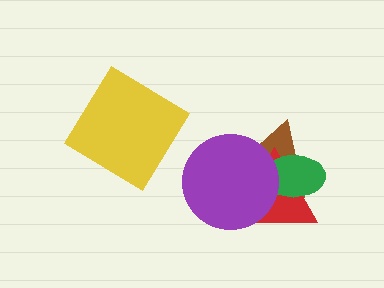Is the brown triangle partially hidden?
Yes, it is partially covered by another shape.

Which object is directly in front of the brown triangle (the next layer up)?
The red triangle is directly in front of the brown triangle.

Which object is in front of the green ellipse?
The purple circle is in front of the green ellipse.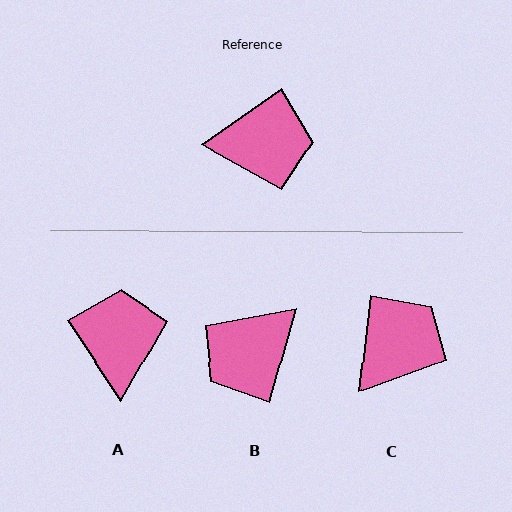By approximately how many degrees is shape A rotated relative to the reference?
Approximately 89 degrees counter-clockwise.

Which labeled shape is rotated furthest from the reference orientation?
B, about 141 degrees away.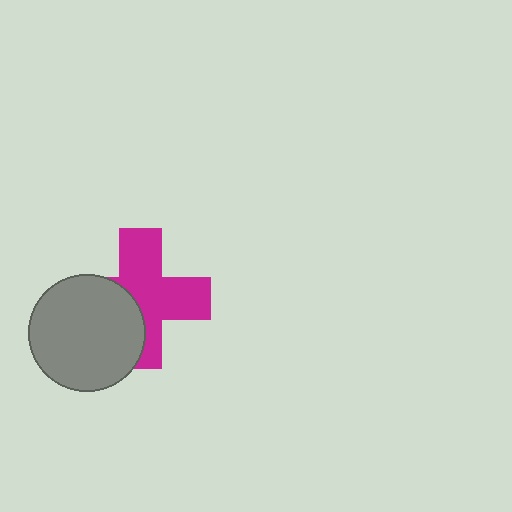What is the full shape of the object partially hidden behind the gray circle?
The partially hidden object is a magenta cross.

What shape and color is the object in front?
The object in front is a gray circle.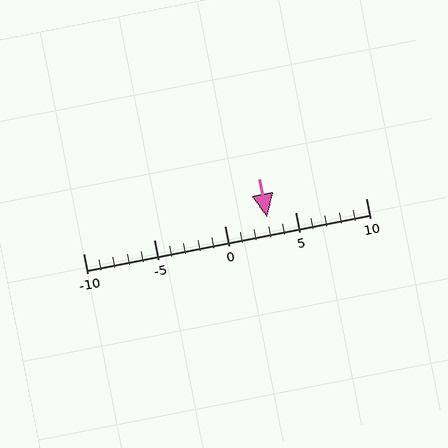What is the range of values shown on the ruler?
The ruler shows values from -10 to 10.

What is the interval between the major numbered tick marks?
The major tick marks are spaced 5 units apart.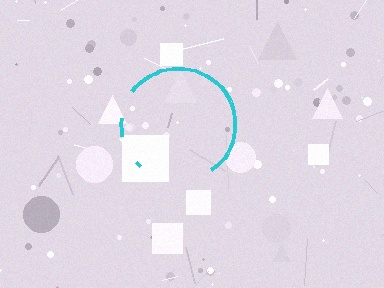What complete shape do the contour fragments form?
The contour fragments form a circle.